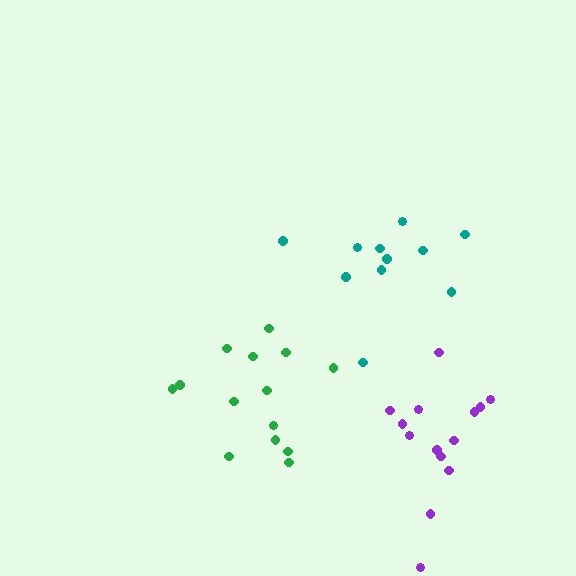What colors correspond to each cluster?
The clusters are colored: purple, teal, green.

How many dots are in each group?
Group 1: 14 dots, Group 2: 11 dots, Group 3: 14 dots (39 total).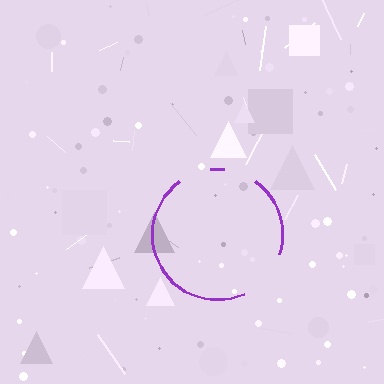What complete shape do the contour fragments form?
The contour fragments form a circle.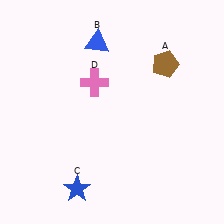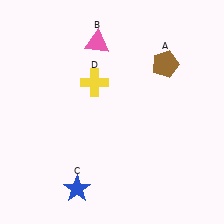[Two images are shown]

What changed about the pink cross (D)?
In Image 1, D is pink. In Image 2, it changed to yellow.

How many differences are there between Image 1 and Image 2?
There are 2 differences between the two images.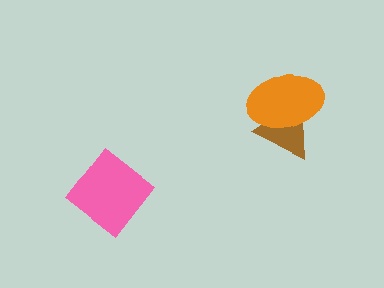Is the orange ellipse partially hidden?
No, no other shape covers it.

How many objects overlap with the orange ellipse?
1 object overlaps with the orange ellipse.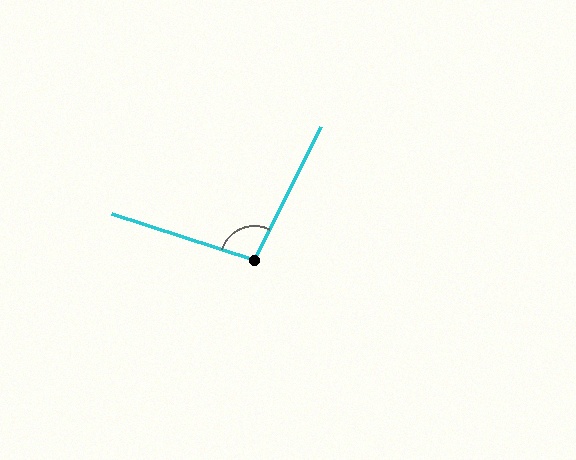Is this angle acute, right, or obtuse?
It is obtuse.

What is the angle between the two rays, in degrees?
Approximately 98 degrees.